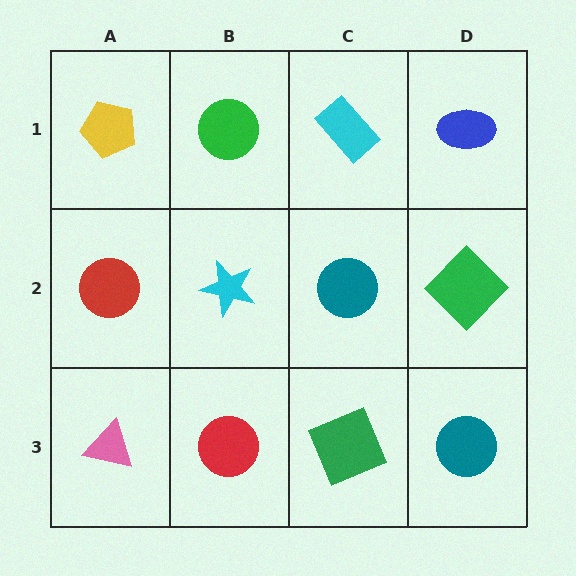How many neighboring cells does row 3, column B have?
3.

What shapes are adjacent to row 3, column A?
A red circle (row 2, column A), a red circle (row 3, column B).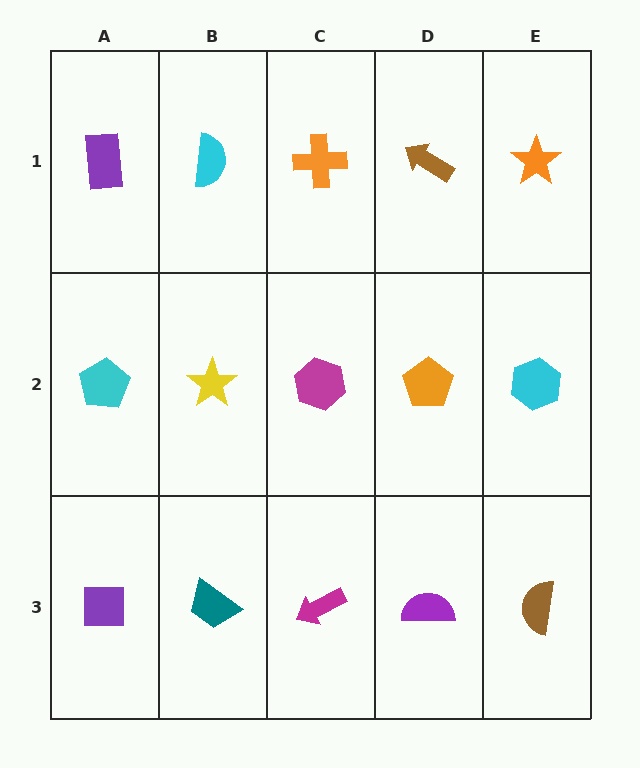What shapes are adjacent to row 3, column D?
An orange pentagon (row 2, column D), a magenta arrow (row 3, column C), a brown semicircle (row 3, column E).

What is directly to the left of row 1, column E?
A brown arrow.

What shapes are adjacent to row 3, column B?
A yellow star (row 2, column B), a purple square (row 3, column A), a magenta arrow (row 3, column C).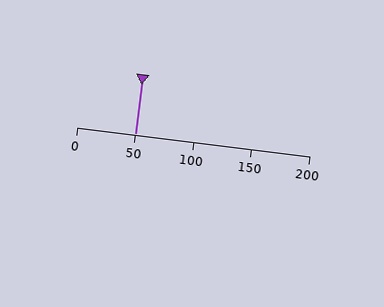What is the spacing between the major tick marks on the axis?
The major ticks are spaced 50 apart.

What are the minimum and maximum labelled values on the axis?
The axis runs from 0 to 200.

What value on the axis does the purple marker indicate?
The marker indicates approximately 50.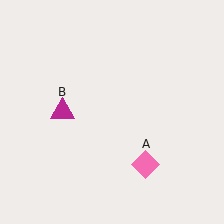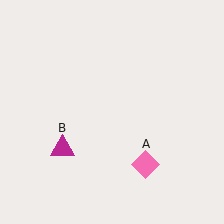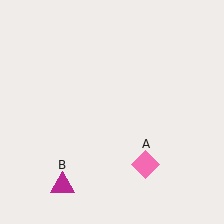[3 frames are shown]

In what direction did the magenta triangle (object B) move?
The magenta triangle (object B) moved down.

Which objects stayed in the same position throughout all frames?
Pink diamond (object A) remained stationary.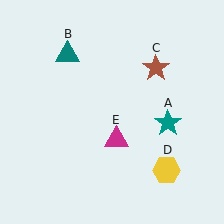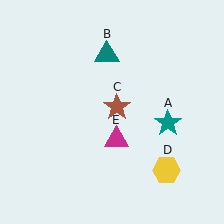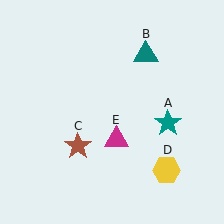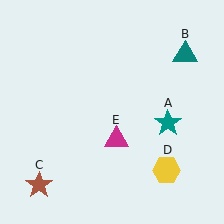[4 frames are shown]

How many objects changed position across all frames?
2 objects changed position: teal triangle (object B), brown star (object C).